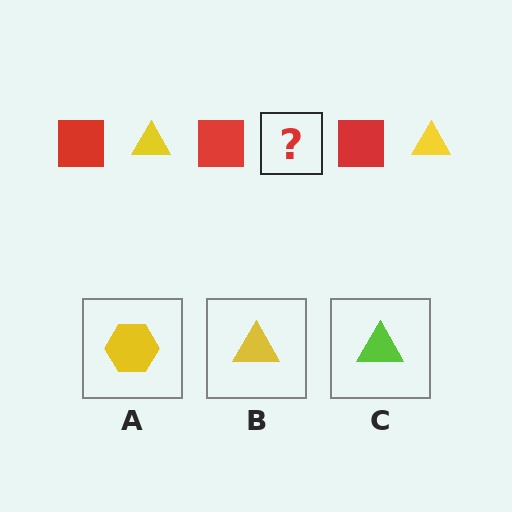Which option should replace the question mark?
Option B.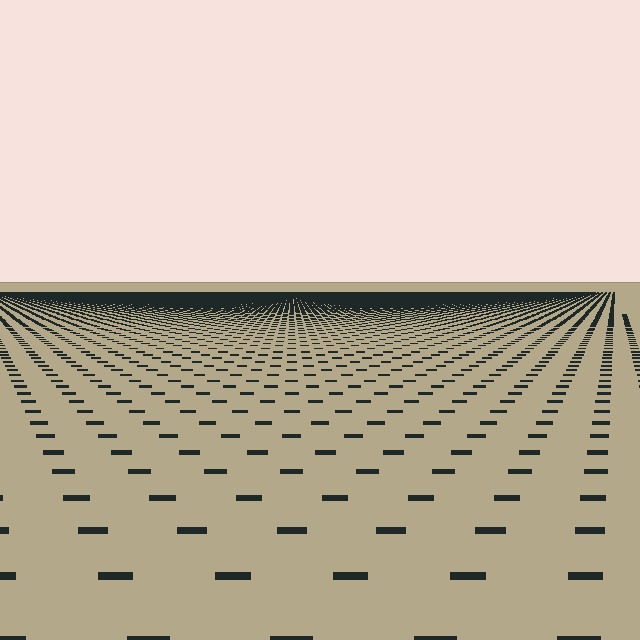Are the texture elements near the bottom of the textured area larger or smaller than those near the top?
Larger. Near the bottom, elements are closer to the viewer and appear at a bigger on-screen size.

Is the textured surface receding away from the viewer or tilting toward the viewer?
The surface is receding away from the viewer. Texture elements get smaller and denser toward the top.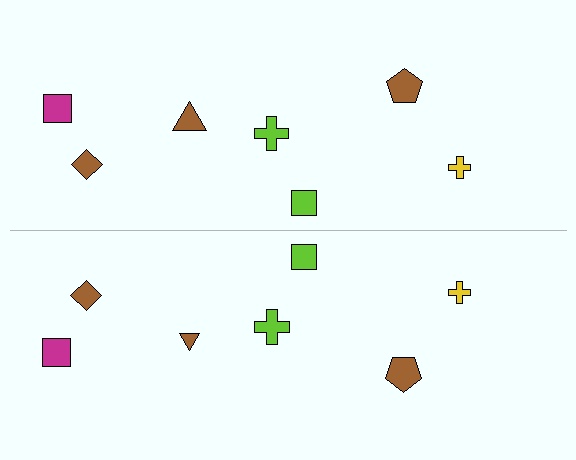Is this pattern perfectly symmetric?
No, the pattern is not perfectly symmetric. The brown triangle on the bottom side has a different size than its mirror counterpart.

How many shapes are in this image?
There are 14 shapes in this image.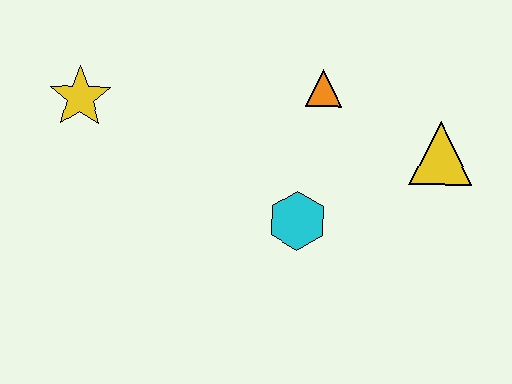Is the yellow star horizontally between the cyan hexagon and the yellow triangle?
No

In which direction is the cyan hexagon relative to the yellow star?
The cyan hexagon is to the right of the yellow star.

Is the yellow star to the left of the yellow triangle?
Yes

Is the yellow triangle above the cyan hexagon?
Yes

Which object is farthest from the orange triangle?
The yellow star is farthest from the orange triangle.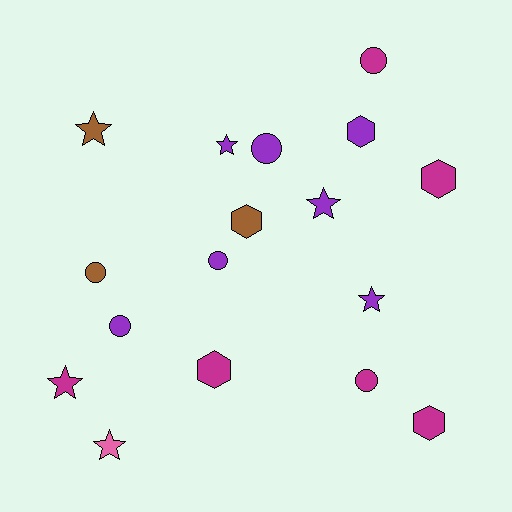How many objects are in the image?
There are 17 objects.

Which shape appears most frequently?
Star, with 6 objects.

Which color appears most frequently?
Purple, with 7 objects.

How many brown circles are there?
There is 1 brown circle.